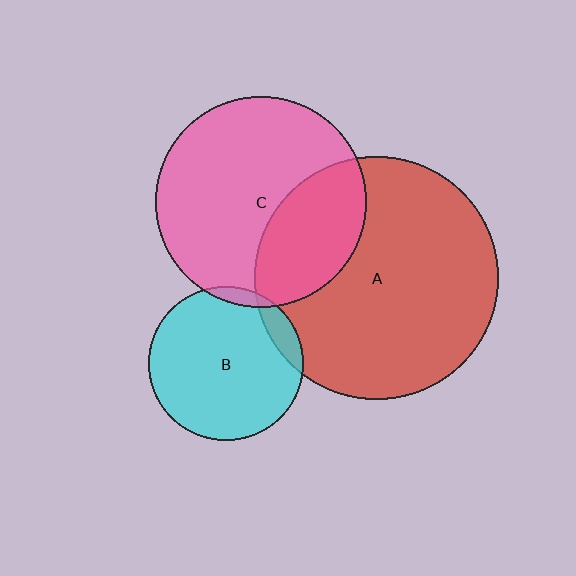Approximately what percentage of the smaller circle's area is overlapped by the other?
Approximately 30%.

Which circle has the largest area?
Circle A (red).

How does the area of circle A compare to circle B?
Approximately 2.5 times.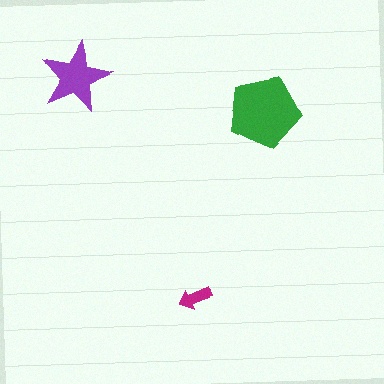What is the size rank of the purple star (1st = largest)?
2nd.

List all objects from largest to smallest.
The green pentagon, the purple star, the magenta arrow.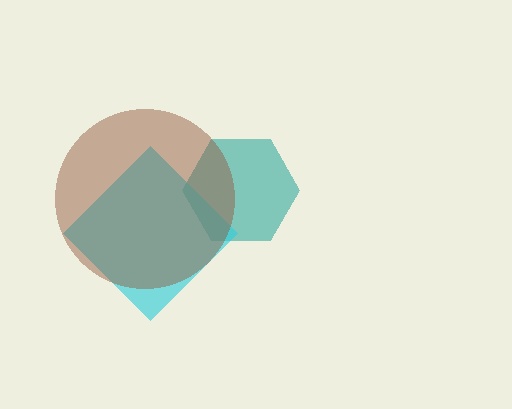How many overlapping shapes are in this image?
There are 3 overlapping shapes in the image.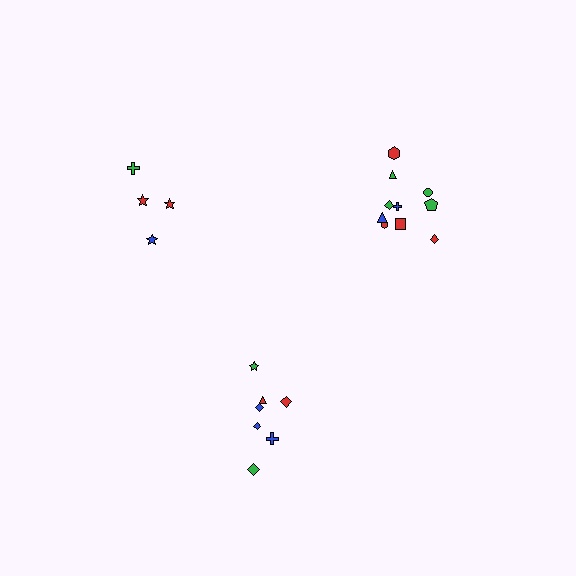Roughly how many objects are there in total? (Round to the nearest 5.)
Roughly 20 objects in total.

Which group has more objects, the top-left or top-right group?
The top-right group.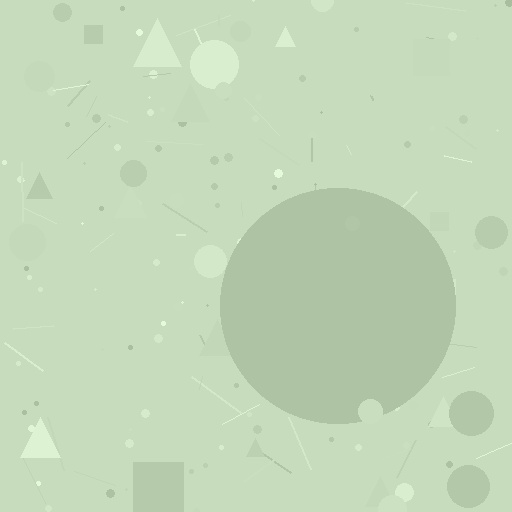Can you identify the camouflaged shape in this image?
The camouflaged shape is a circle.